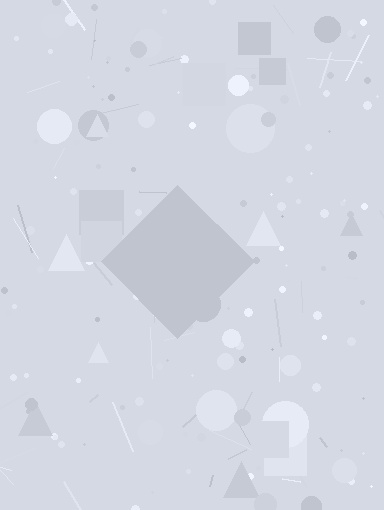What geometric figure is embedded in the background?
A diamond is embedded in the background.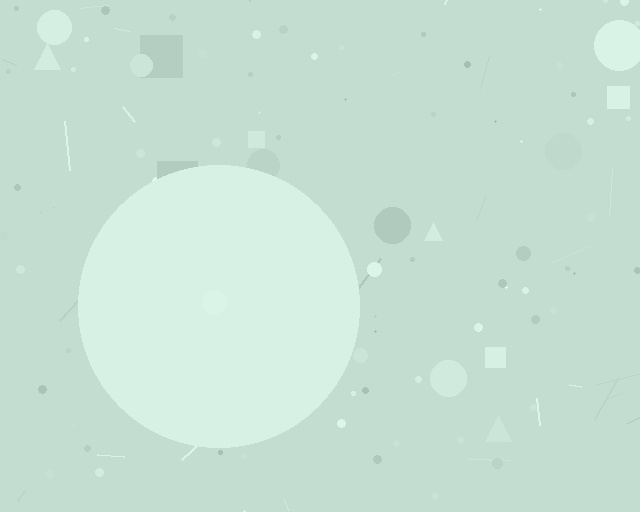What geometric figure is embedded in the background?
A circle is embedded in the background.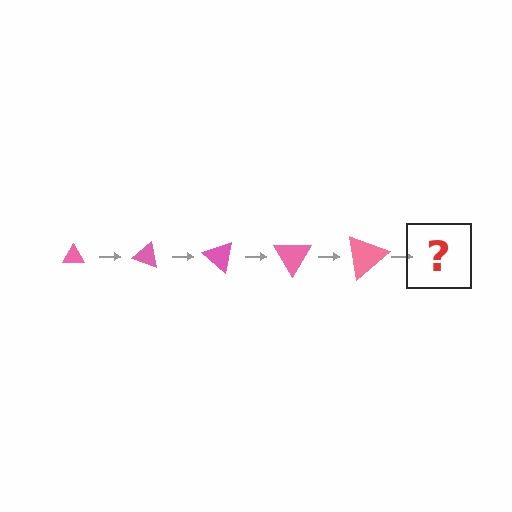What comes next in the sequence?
The next element should be a triangle, larger than the previous one and rotated 100 degrees from the start.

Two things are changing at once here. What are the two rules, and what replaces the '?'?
The two rules are that the triangle grows larger each step and it rotates 20 degrees each step. The '?' should be a triangle, larger than the previous one and rotated 100 degrees from the start.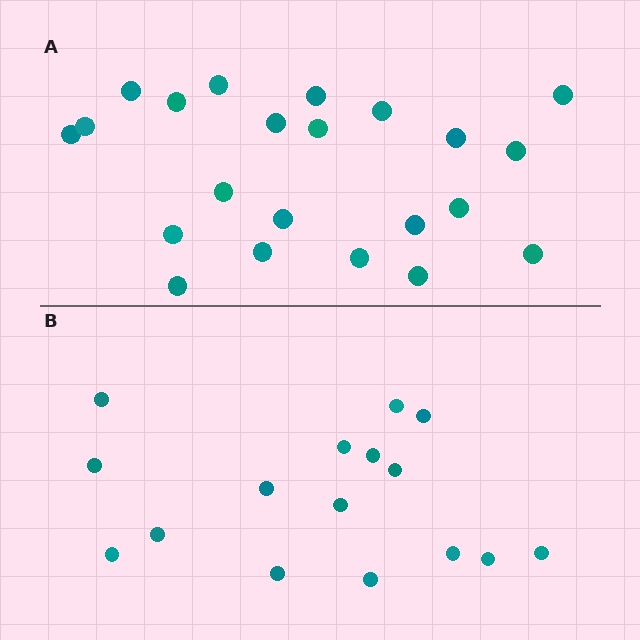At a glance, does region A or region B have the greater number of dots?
Region A (the top region) has more dots.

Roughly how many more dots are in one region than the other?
Region A has about 6 more dots than region B.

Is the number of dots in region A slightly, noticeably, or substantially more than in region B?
Region A has noticeably more, but not dramatically so. The ratio is roughly 1.4 to 1.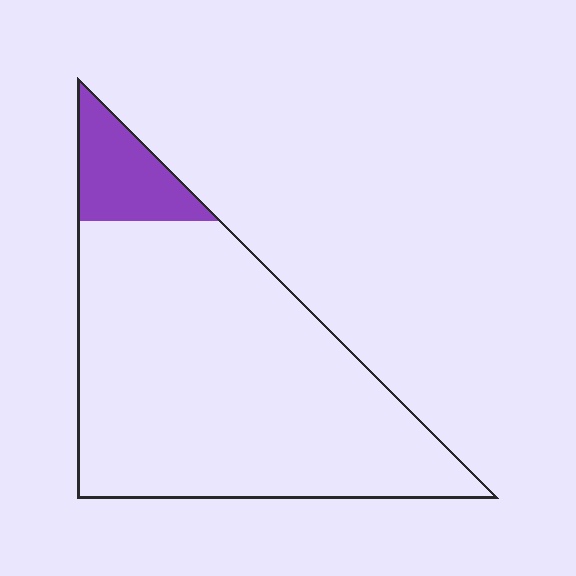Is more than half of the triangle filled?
No.